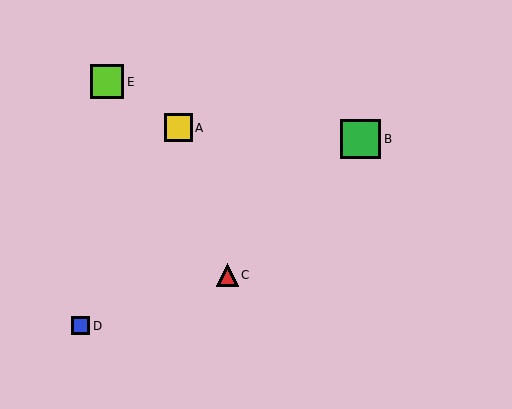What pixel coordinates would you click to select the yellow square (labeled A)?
Click at (178, 128) to select the yellow square A.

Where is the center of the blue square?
The center of the blue square is at (81, 326).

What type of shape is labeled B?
Shape B is a green square.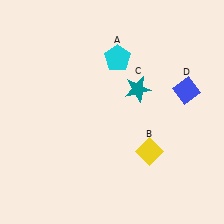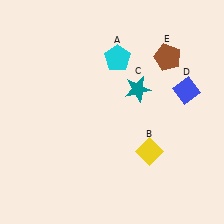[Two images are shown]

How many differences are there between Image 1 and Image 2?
There is 1 difference between the two images.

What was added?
A brown pentagon (E) was added in Image 2.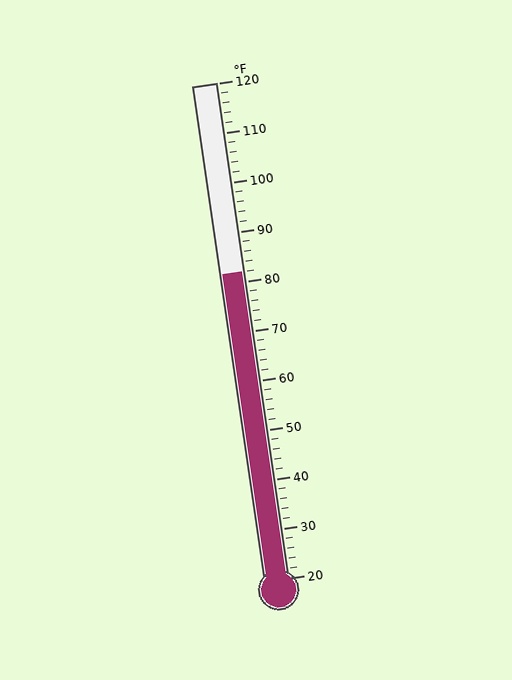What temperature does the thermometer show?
The thermometer shows approximately 82°F.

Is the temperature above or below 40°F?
The temperature is above 40°F.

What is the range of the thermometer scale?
The thermometer scale ranges from 20°F to 120°F.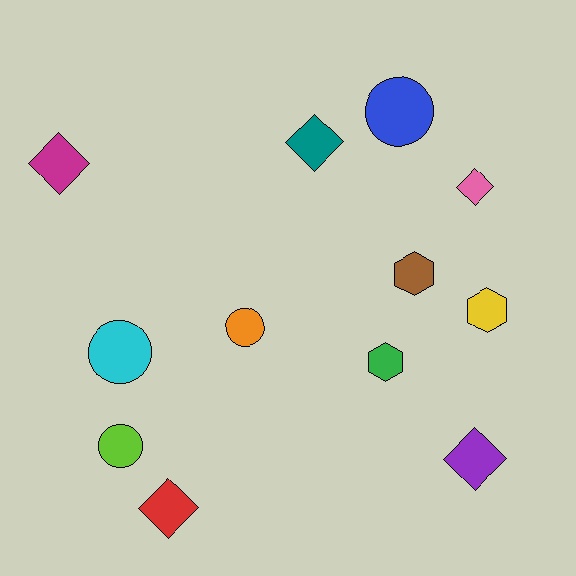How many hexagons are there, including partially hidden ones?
There are 3 hexagons.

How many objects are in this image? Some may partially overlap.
There are 12 objects.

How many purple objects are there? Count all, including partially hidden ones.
There is 1 purple object.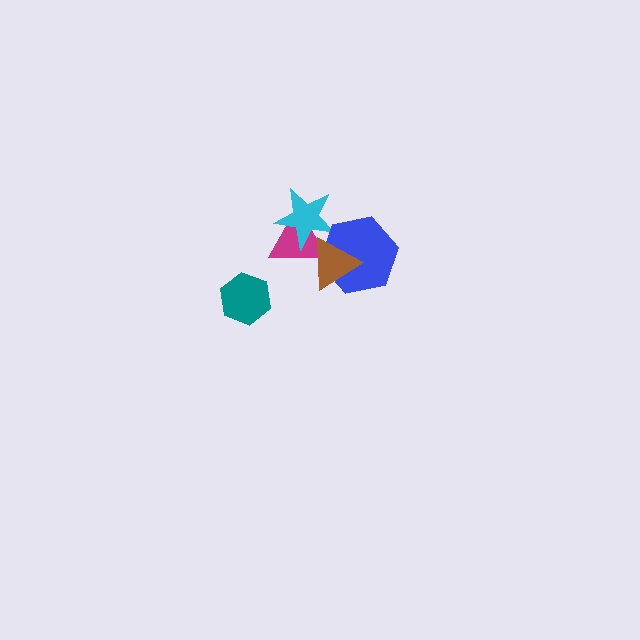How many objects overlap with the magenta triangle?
3 objects overlap with the magenta triangle.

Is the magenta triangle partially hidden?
Yes, it is partially covered by another shape.